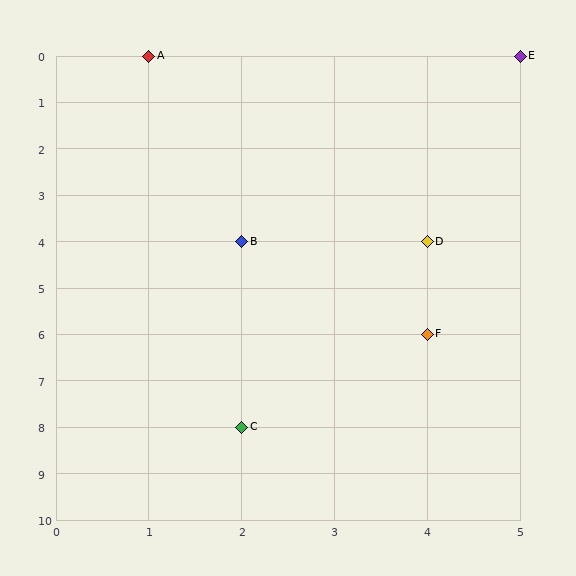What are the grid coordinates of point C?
Point C is at grid coordinates (2, 8).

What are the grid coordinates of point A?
Point A is at grid coordinates (1, 0).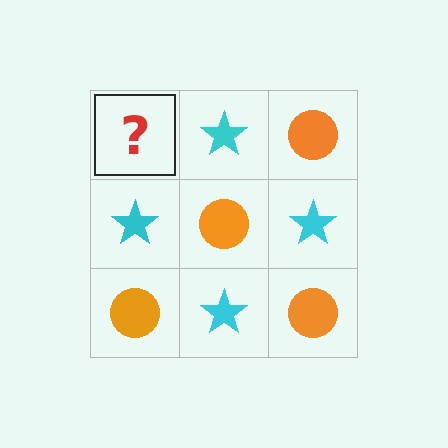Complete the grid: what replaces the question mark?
The question mark should be replaced with an orange circle.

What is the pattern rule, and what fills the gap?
The rule is that it alternates orange circle and cyan star in a checkerboard pattern. The gap should be filled with an orange circle.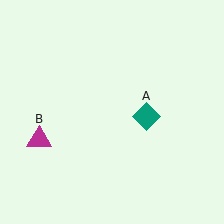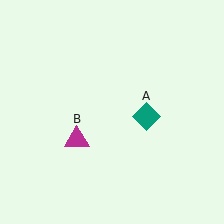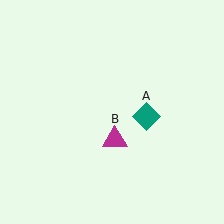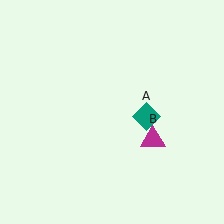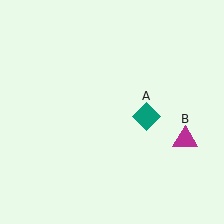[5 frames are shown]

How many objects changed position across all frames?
1 object changed position: magenta triangle (object B).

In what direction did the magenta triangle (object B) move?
The magenta triangle (object B) moved right.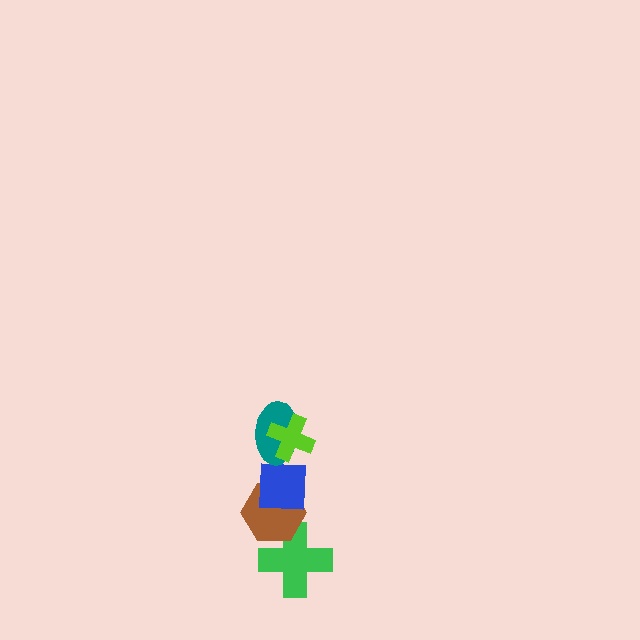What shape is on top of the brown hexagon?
The blue square is on top of the brown hexagon.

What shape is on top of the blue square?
The teal ellipse is on top of the blue square.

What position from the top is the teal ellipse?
The teal ellipse is 2nd from the top.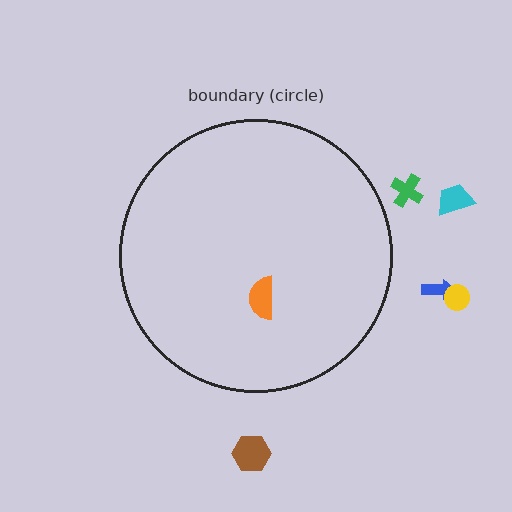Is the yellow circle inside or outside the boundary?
Outside.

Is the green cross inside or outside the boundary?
Outside.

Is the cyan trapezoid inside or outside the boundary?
Outside.